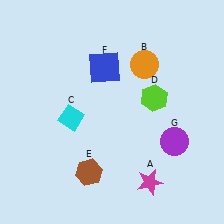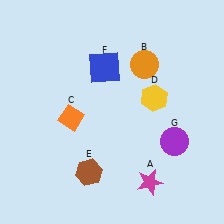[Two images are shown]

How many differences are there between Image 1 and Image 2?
There are 2 differences between the two images.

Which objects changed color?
C changed from cyan to orange. D changed from lime to yellow.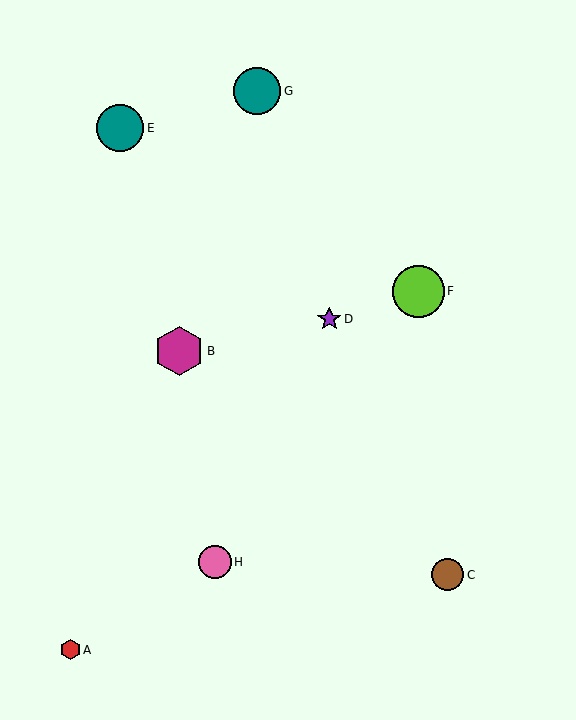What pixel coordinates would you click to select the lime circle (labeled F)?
Click at (418, 291) to select the lime circle F.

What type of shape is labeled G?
Shape G is a teal circle.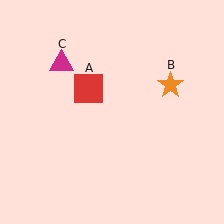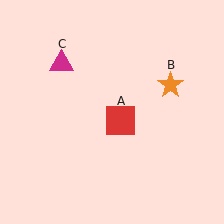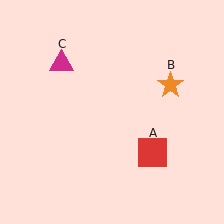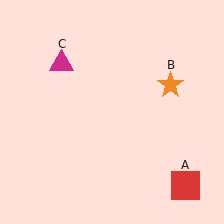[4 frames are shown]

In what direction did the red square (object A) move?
The red square (object A) moved down and to the right.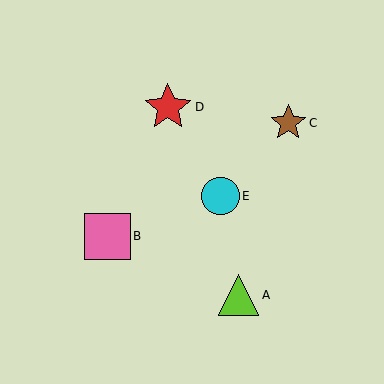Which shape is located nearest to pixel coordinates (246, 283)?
The lime triangle (labeled A) at (239, 295) is nearest to that location.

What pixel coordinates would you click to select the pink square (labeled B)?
Click at (107, 236) to select the pink square B.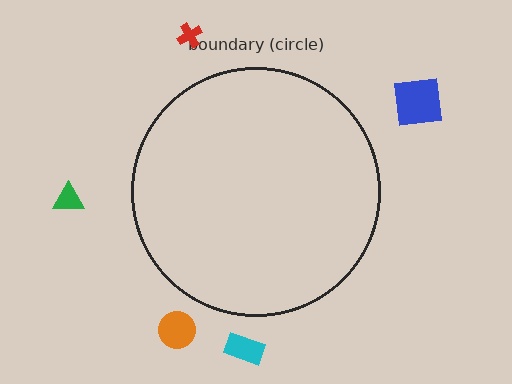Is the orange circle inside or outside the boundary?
Outside.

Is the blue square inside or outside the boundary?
Outside.